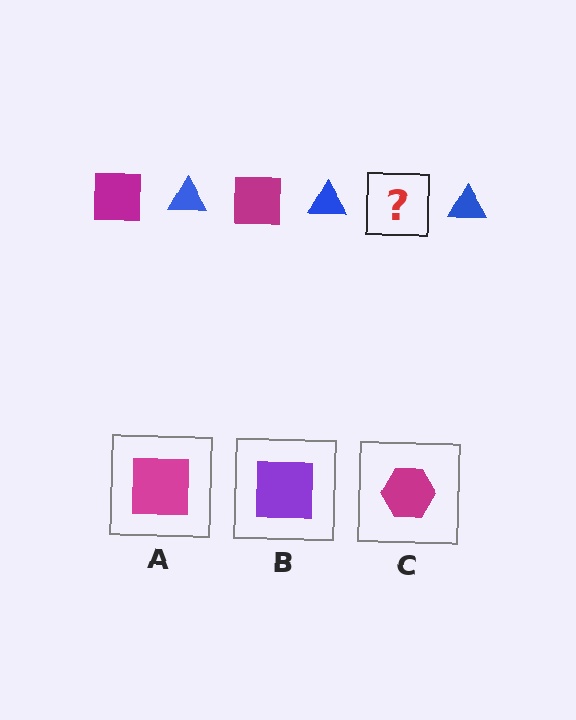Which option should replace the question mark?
Option A.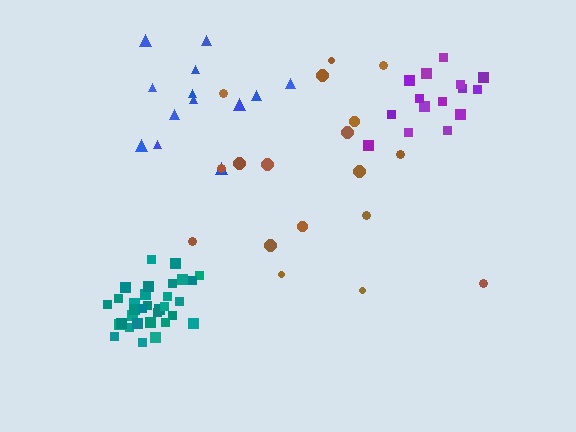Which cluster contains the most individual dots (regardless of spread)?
Teal (32).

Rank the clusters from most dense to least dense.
teal, purple, brown, blue.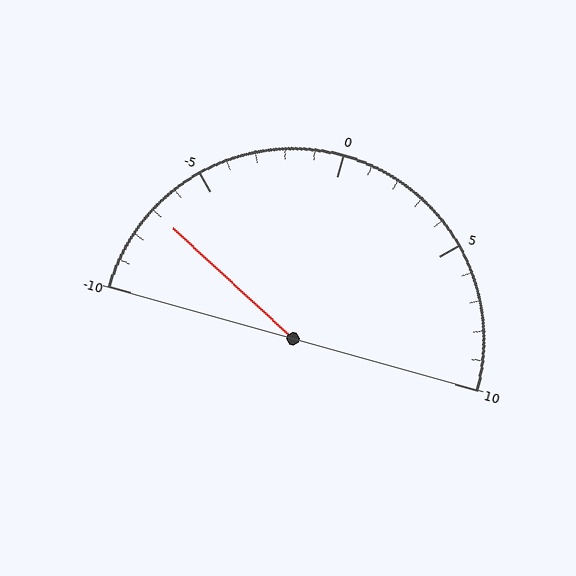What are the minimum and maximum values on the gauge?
The gauge ranges from -10 to 10.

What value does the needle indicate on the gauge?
The needle indicates approximately -7.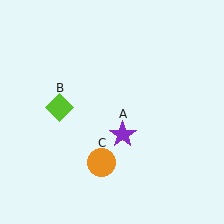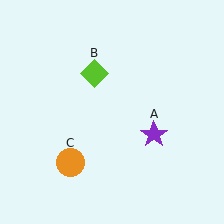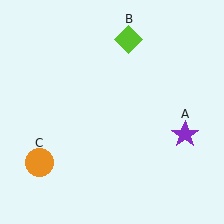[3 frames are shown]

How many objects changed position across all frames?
3 objects changed position: purple star (object A), lime diamond (object B), orange circle (object C).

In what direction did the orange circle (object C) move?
The orange circle (object C) moved left.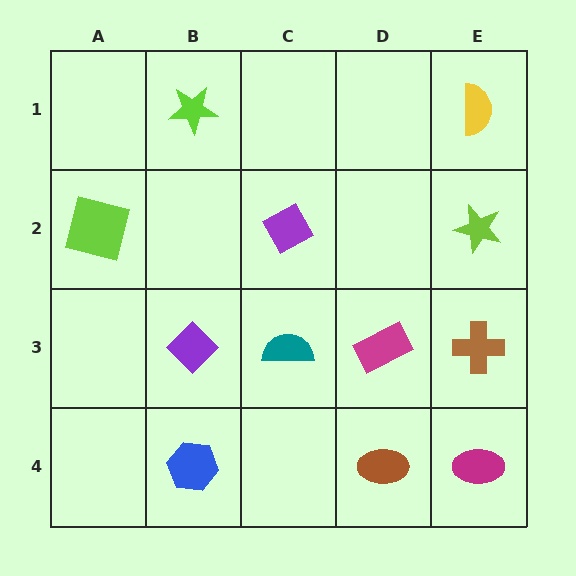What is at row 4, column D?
A brown ellipse.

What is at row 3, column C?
A teal semicircle.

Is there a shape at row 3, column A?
No, that cell is empty.